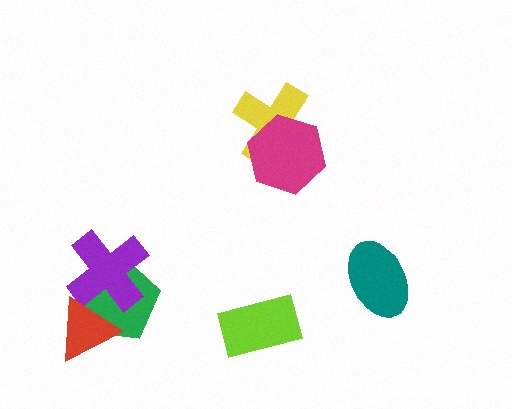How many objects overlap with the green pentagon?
2 objects overlap with the green pentagon.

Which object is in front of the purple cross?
The red triangle is in front of the purple cross.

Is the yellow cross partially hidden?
Yes, it is partially covered by another shape.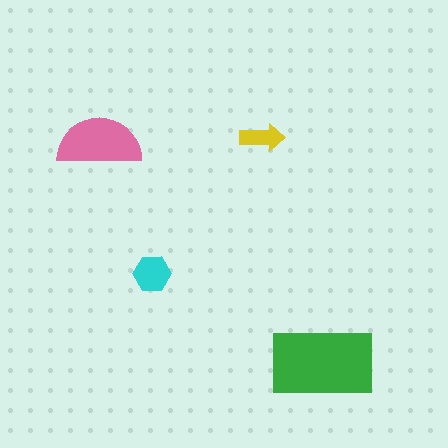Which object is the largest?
The green rectangle.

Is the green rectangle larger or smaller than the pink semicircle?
Larger.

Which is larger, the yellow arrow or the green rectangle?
The green rectangle.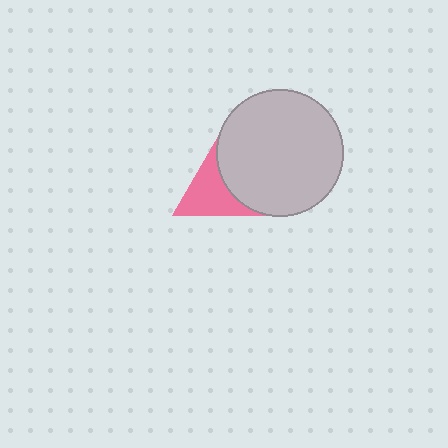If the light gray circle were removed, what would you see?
You would see the complete pink triangle.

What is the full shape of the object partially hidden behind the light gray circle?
The partially hidden object is a pink triangle.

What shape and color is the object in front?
The object in front is a light gray circle.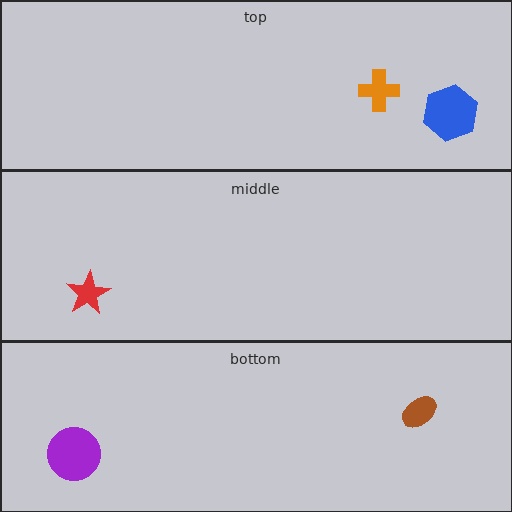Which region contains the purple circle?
The bottom region.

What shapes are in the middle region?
The red star.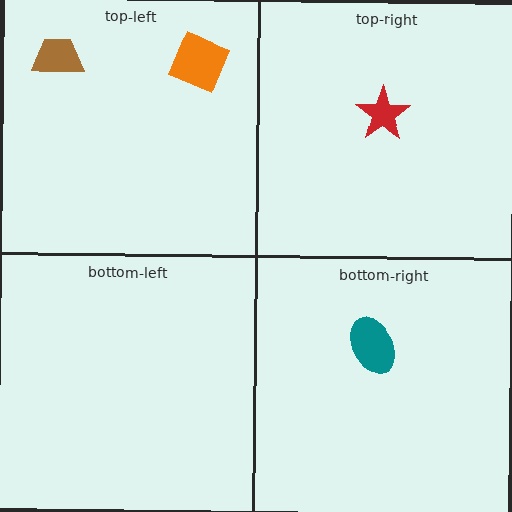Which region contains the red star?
The top-right region.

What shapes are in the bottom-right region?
The teal ellipse.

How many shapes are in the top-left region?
2.